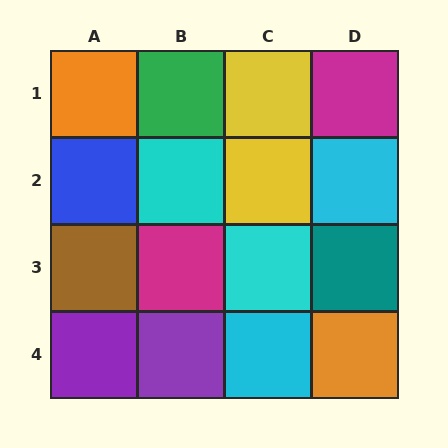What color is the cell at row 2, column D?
Cyan.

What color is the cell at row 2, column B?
Cyan.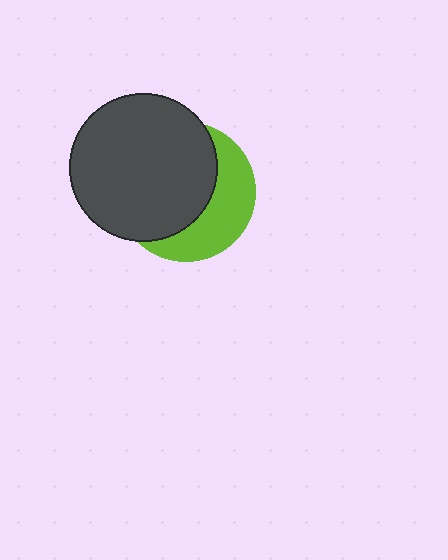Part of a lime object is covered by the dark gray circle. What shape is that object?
It is a circle.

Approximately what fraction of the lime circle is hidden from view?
Roughly 61% of the lime circle is hidden behind the dark gray circle.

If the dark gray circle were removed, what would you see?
You would see the complete lime circle.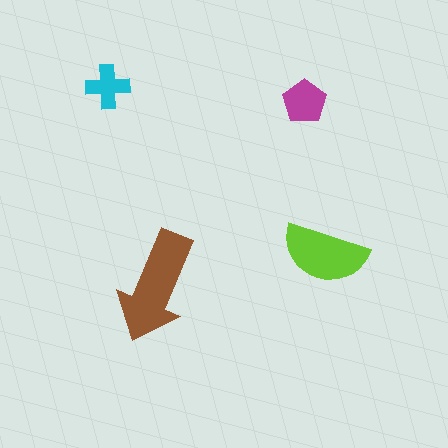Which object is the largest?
The brown arrow.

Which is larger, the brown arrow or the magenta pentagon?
The brown arrow.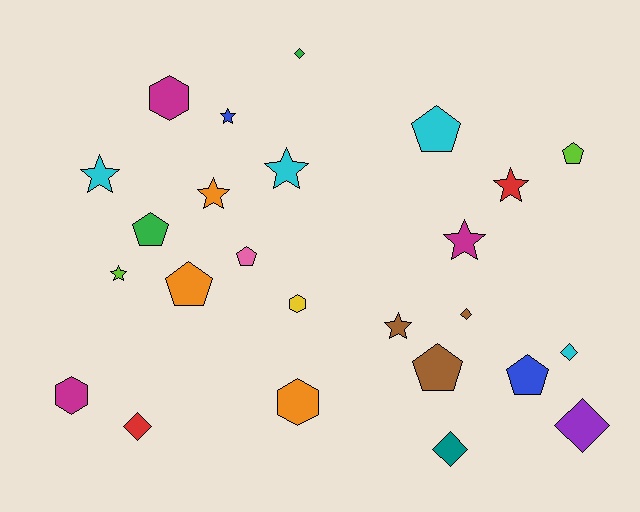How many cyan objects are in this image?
There are 4 cyan objects.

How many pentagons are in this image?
There are 7 pentagons.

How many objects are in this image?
There are 25 objects.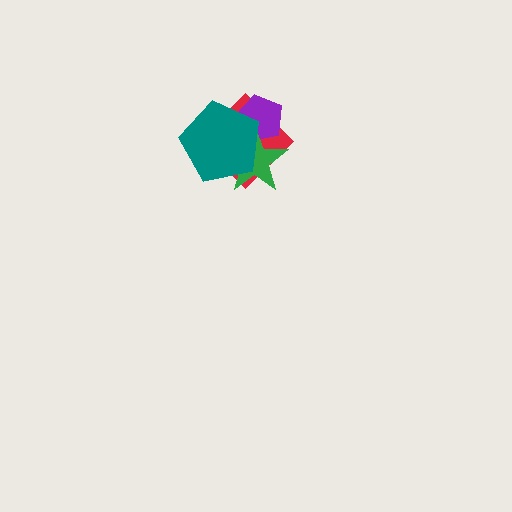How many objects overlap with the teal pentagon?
3 objects overlap with the teal pentagon.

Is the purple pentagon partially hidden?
Yes, it is partially covered by another shape.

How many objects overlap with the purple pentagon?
3 objects overlap with the purple pentagon.